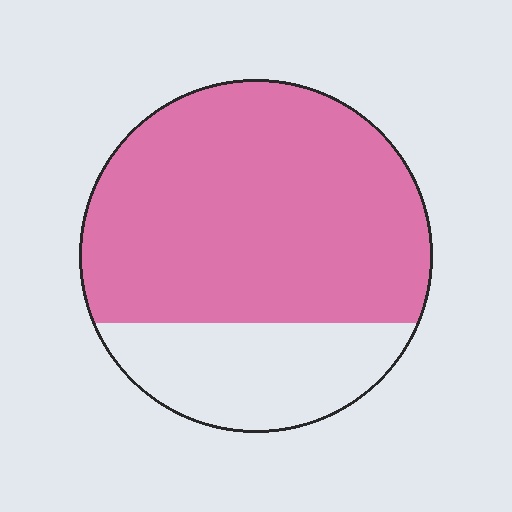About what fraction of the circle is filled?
About three quarters (3/4).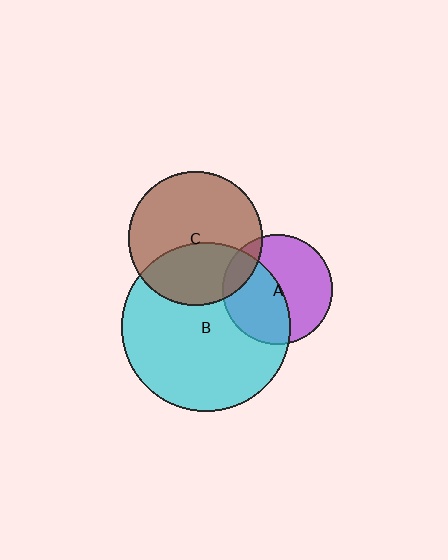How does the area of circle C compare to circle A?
Approximately 1.5 times.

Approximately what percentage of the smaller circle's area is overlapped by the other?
Approximately 15%.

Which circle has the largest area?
Circle B (cyan).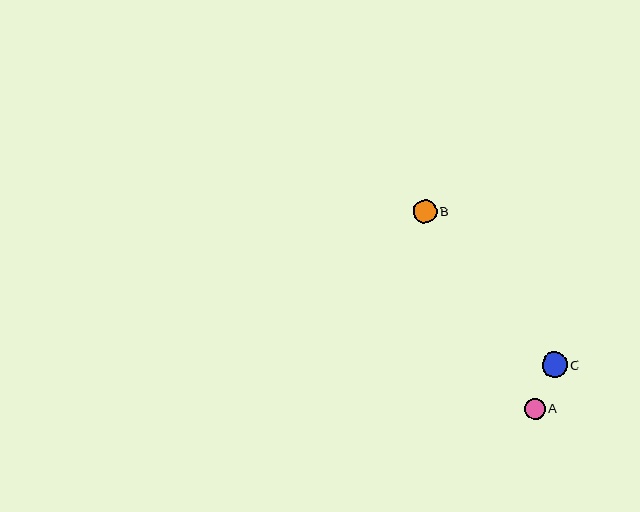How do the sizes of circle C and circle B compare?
Circle C and circle B are approximately the same size.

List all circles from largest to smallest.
From largest to smallest: C, B, A.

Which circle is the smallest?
Circle A is the smallest with a size of approximately 21 pixels.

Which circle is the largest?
Circle C is the largest with a size of approximately 25 pixels.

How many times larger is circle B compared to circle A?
Circle B is approximately 1.1 times the size of circle A.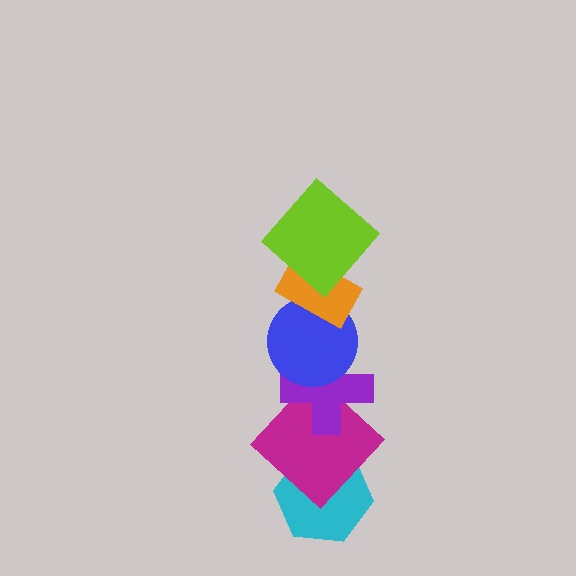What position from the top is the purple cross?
The purple cross is 4th from the top.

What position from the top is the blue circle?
The blue circle is 3rd from the top.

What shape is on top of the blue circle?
The orange rectangle is on top of the blue circle.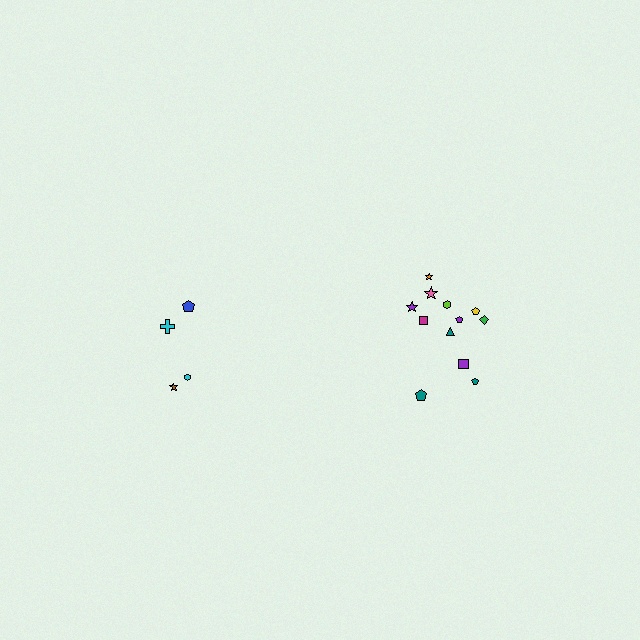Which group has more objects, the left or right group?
The right group.